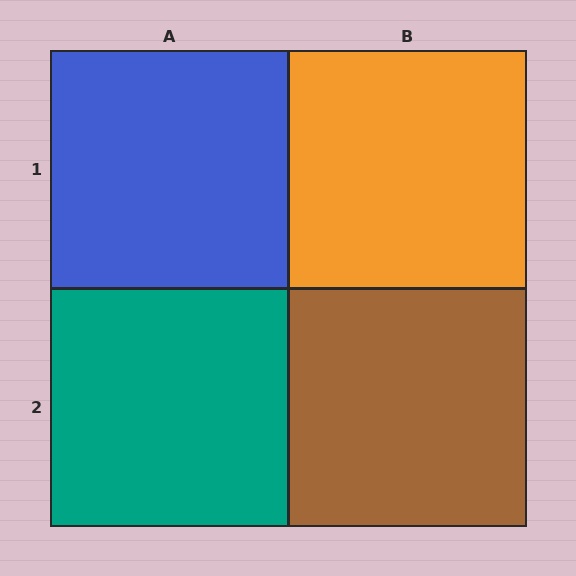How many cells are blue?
1 cell is blue.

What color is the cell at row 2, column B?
Brown.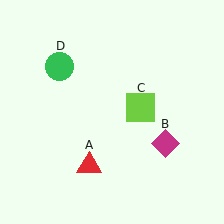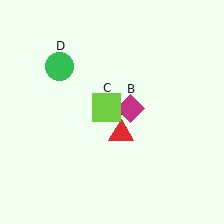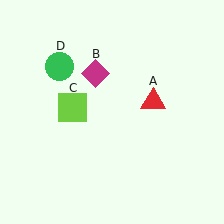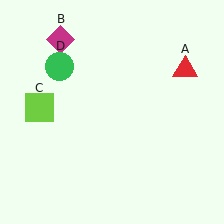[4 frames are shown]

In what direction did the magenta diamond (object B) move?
The magenta diamond (object B) moved up and to the left.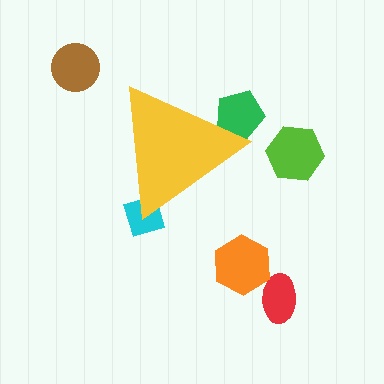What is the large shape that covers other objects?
A yellow triangle.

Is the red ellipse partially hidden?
No, the red ellipse is fully visible.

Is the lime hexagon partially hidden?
No, the lime hexagon is fully visible.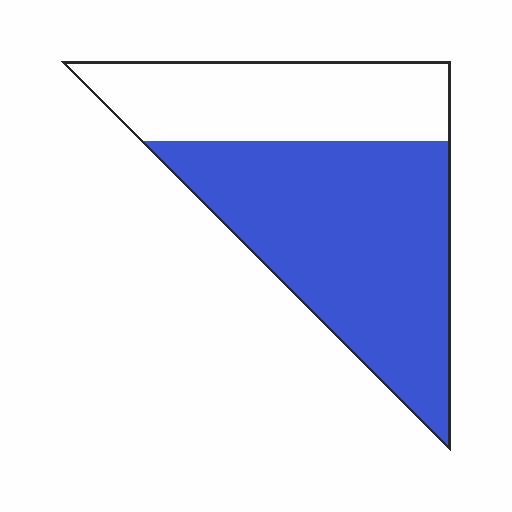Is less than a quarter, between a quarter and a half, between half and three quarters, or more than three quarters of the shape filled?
Between half and three quarters.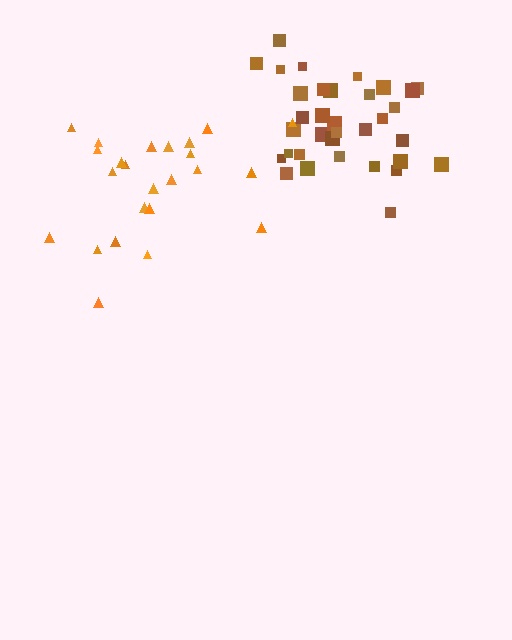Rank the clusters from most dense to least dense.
brown, orange.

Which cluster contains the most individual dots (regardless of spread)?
Brown (34).